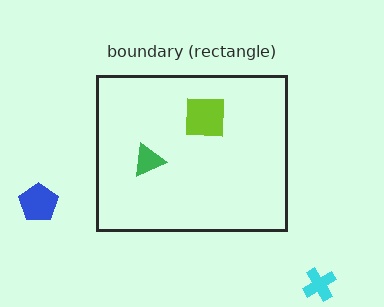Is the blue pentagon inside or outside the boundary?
Outside.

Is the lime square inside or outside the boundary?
Inside.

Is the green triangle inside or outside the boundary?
Inside.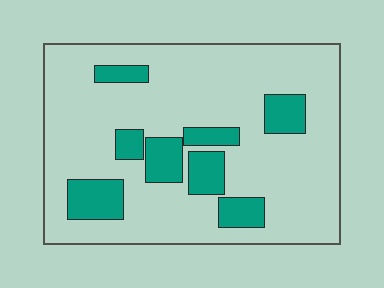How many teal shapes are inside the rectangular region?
8.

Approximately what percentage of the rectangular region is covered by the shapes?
Approximately 20%.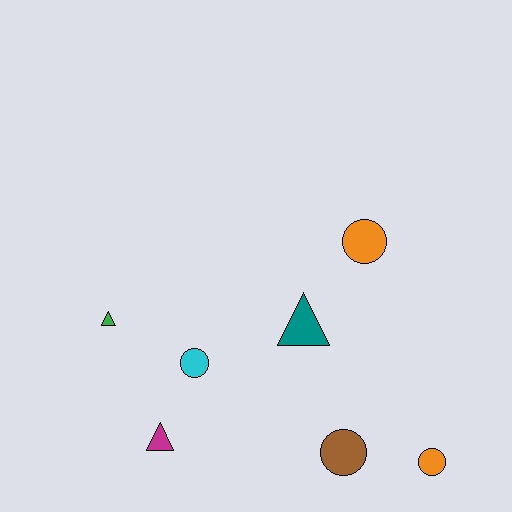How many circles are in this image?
There are 4 circles.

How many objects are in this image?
There are 7 objects.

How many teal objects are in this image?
There is 1 teal object.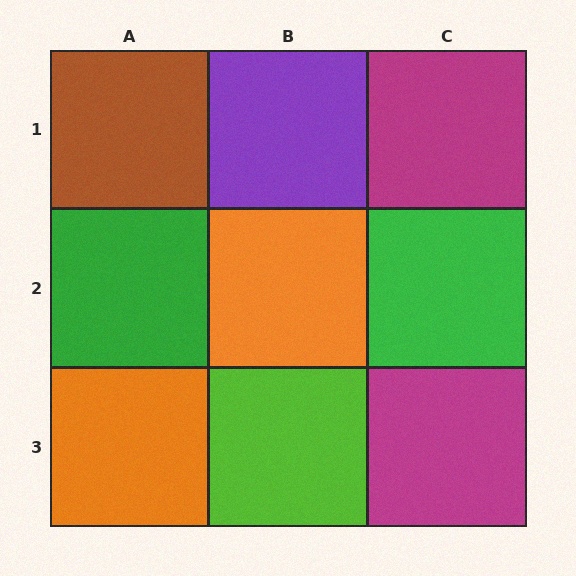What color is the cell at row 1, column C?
Magenta.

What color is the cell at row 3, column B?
Lime.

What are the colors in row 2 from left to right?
Green, orange, green.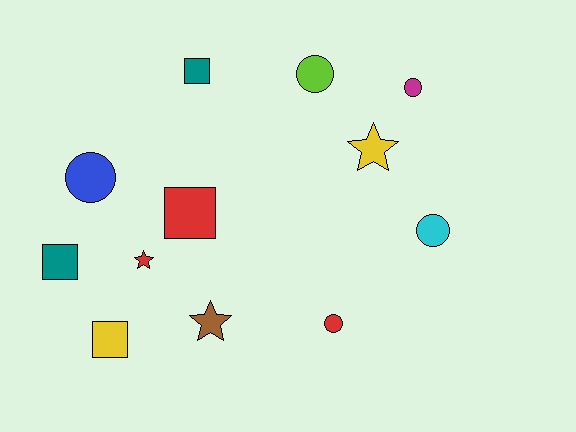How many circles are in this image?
There are 5 circles.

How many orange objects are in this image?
There are no orange objects.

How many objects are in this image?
There are 12 objects.